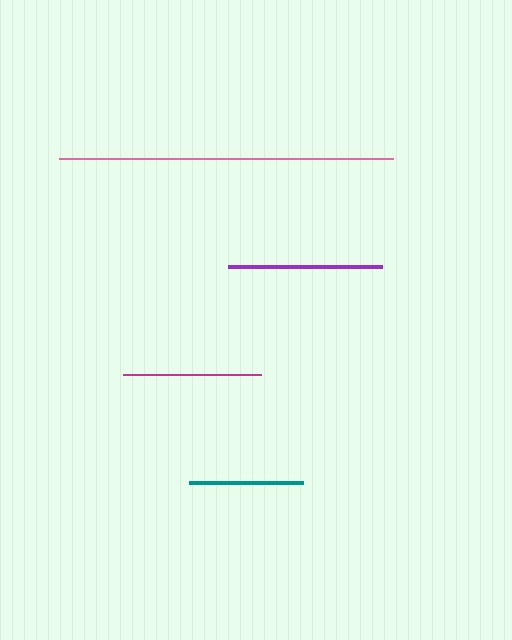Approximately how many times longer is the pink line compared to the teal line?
The pink line is approximately 3.0 times the length of the teal line.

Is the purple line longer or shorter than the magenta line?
The purple line is longer than the magenta line.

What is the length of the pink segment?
The pink segment is approximately 334 pixels long.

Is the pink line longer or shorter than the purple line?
The pink line is longer than the purple line.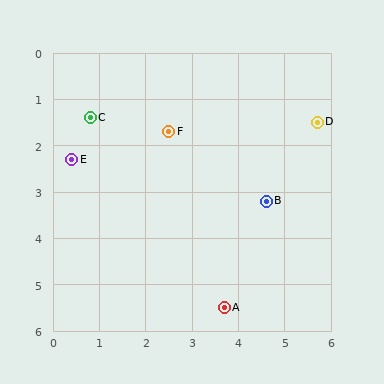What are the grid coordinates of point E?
Point E is at approximately (0.4, 2.3).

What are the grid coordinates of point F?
Point F is at approximately (2.5, 1.7).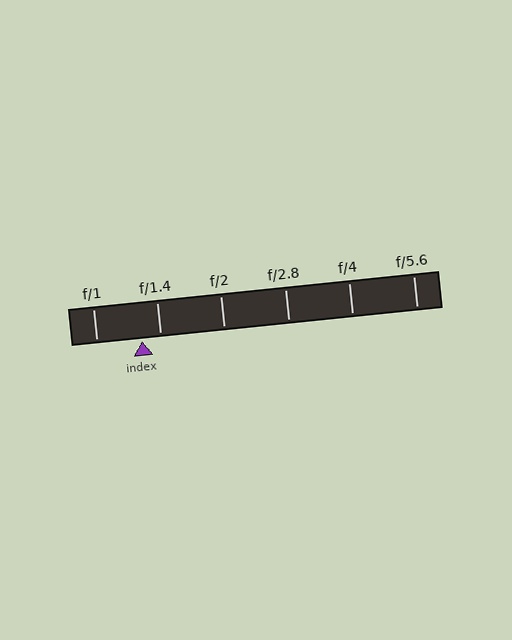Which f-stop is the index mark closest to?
The index mark is closest to f/1.4.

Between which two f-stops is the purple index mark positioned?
The index mark is between f/1 and f/1.4.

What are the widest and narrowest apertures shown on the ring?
The widest aperture shown is f/1 and the narrowest is f/5.6.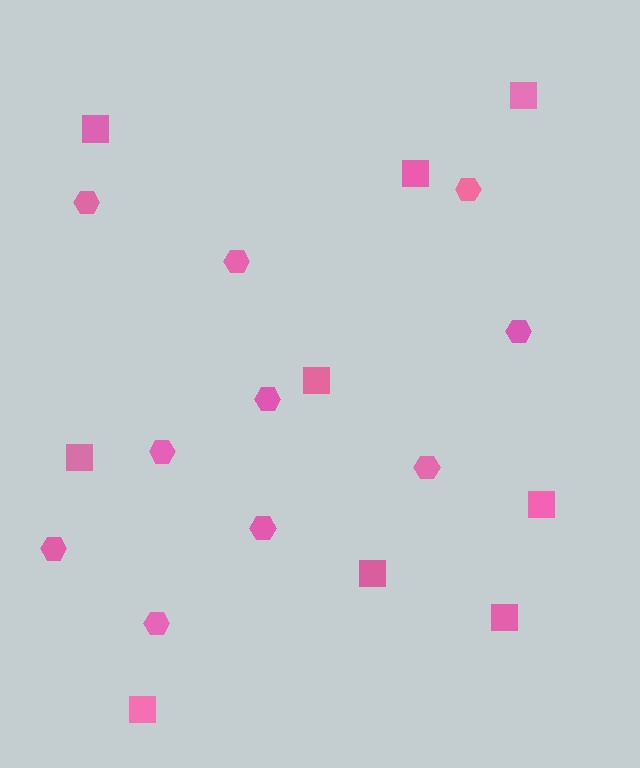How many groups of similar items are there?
There are 2 groups: one group of squares (9) and one group of hexagons (10).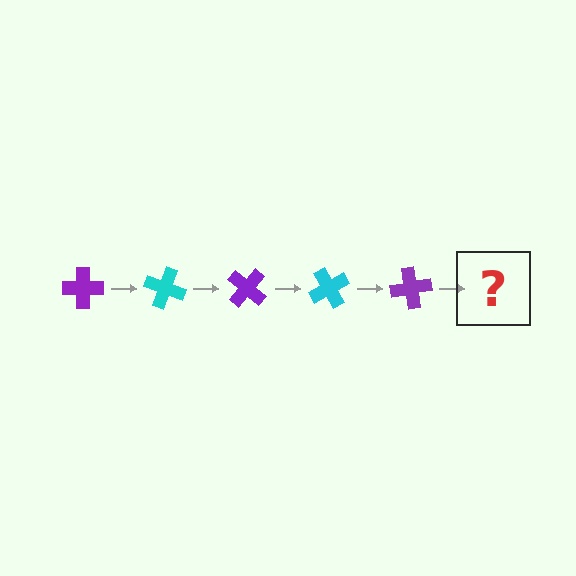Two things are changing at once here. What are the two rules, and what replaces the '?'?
The two rules are that it rotates 20 degrees each step and the color cycles through purple and cyan. The '?' should be a cyan cross, rotated 100 degrees from the start.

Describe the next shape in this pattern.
It should be a cyan cross, rotated 100 degrees from the start.